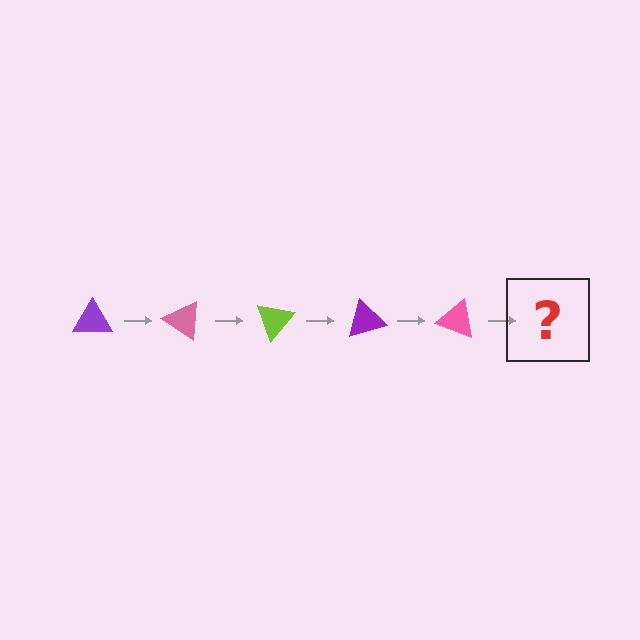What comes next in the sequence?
The next element should be a lime triangle, rotated 175 degrees from the start.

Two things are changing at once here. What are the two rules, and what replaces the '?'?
The two rules are that it rotates 35 degrees each step and the color cycles through purple, pink, and lime. The '?' should be a lime triangle, rotated 175 degrees from the start.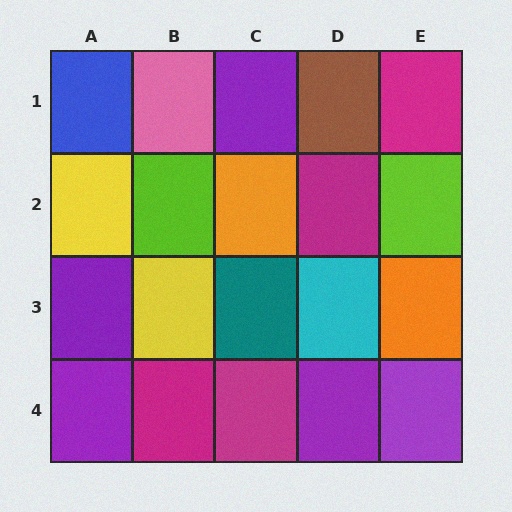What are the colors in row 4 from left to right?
Purple, magenta, magenta, purple, purple.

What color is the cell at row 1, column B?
Pink.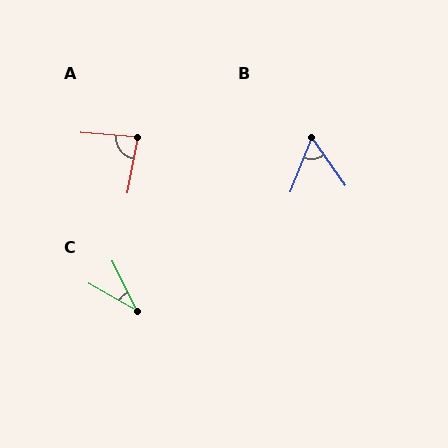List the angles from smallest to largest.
C (34°), B (57°), A (84°).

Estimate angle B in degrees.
Approximately 57 degrees.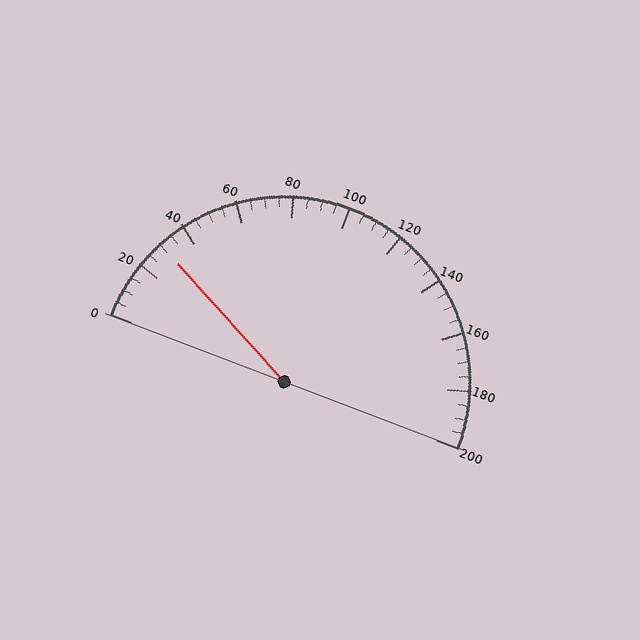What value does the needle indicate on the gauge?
The needle indicates approximately 30.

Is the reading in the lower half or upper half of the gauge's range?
The reading is in the lower half of the range (0 to 200).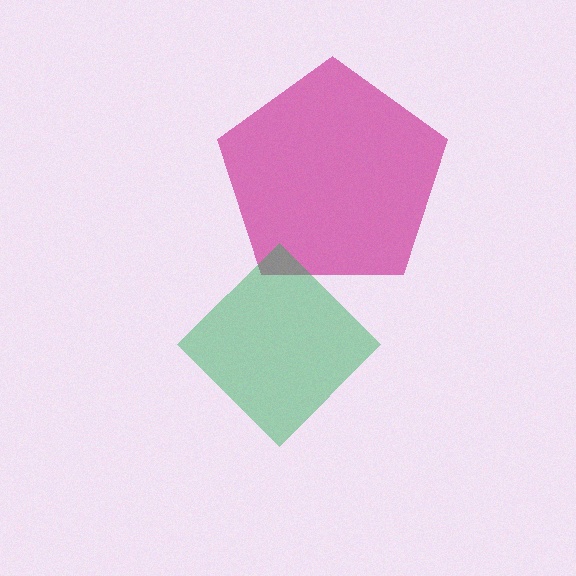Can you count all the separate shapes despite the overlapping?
Yes, there are 2 separate shapes.